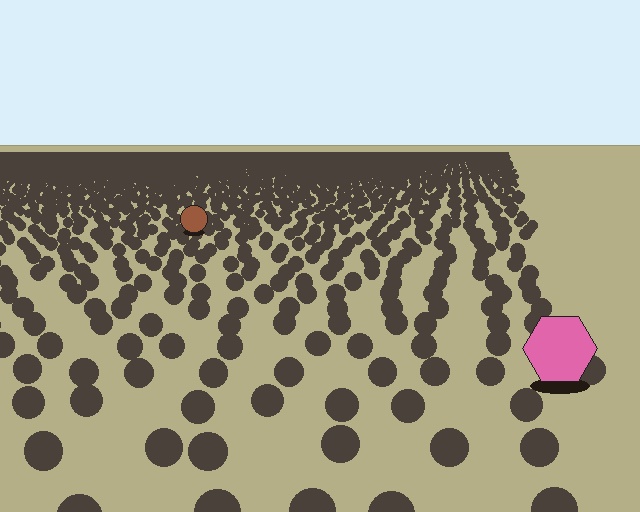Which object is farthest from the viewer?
The brown circle is farthest from the viewer. It appears smaller and the ground texture around it is denser.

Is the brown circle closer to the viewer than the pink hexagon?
No. The pink hexagon is closer — you can tell from the texture gradient: the ground texture is coarser near it.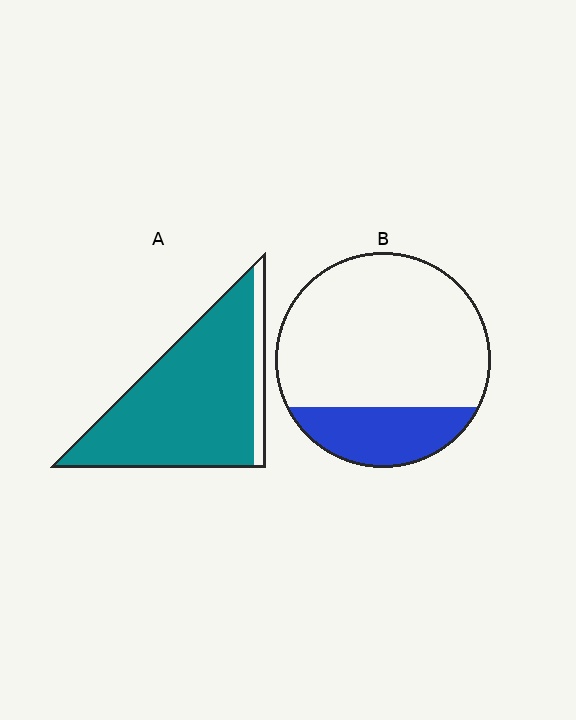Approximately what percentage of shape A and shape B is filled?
A is approximately 90% and B is approximately 25%.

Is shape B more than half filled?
No.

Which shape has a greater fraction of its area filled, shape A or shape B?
Shape A.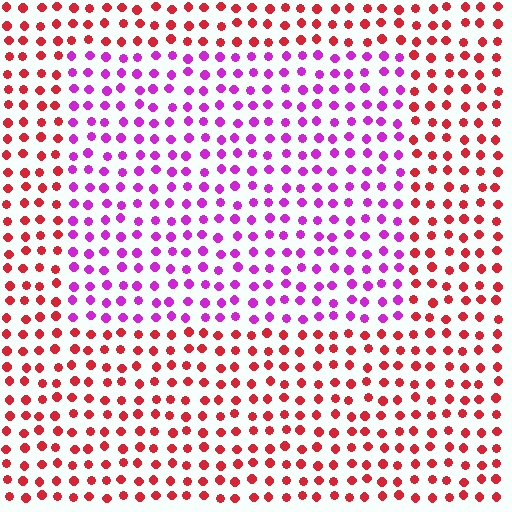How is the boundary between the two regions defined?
The boundary is defined purely by a slight shift in hue (about 56 degrees). Spacing, size, and orientation are identical on both sides.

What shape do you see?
I see a rectangle.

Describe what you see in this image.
The image is filled with small red elements in a uniform arrangement. A rectangle-shaped region is visible where the elements are tinted to a slightly different hue, forming a subtle color boundary.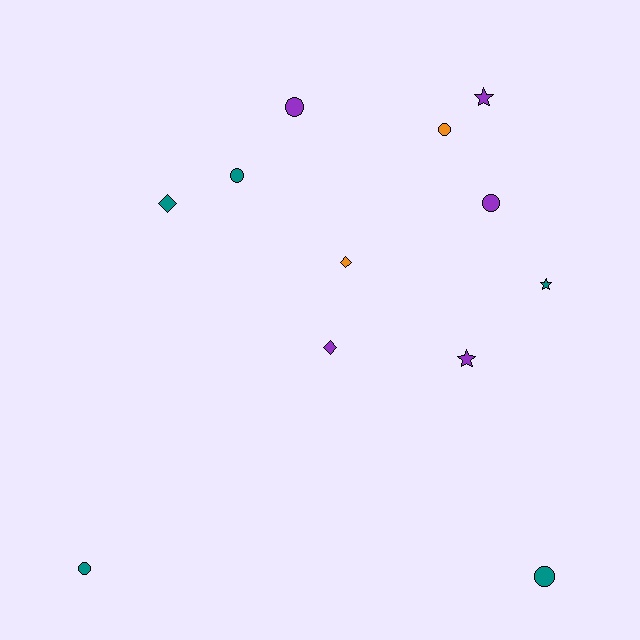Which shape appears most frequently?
Circle, with 6 objects.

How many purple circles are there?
There are 2 purple circles.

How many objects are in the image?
There are 12 objects.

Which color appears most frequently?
Teal, with 5 objects.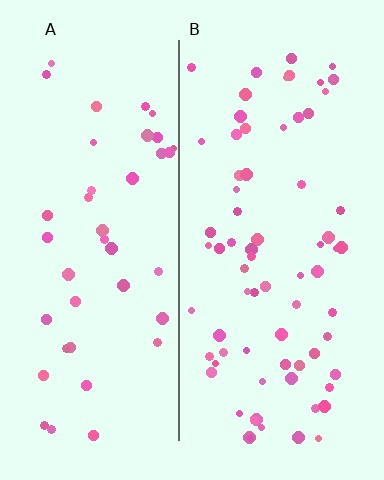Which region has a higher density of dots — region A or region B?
B (the right).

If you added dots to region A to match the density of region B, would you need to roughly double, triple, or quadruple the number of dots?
Approximately double.